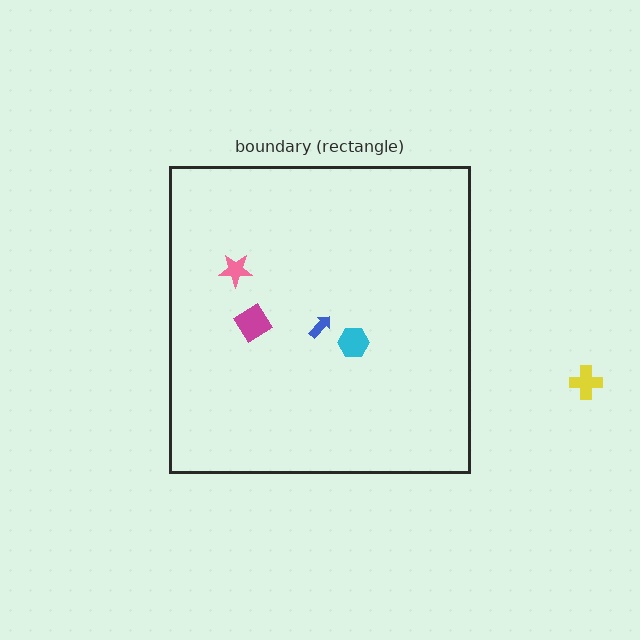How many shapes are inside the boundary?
4 inside, 1 outside.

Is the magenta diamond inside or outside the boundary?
Inside.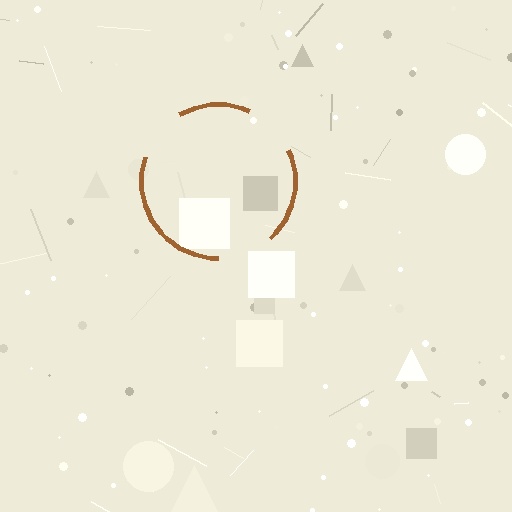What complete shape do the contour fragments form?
The contour fragments form a circle.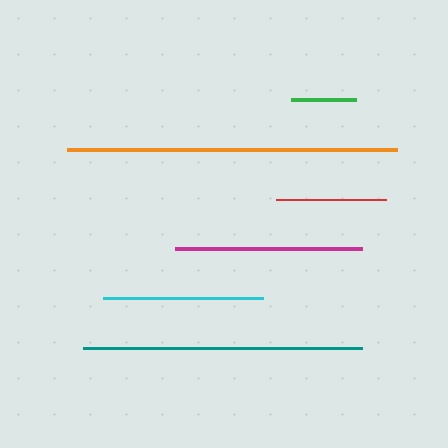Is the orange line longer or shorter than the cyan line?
The orange line is longer than the cyan line.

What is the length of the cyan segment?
The cyan segment is approximately 161 pixels long.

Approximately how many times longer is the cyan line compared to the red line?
The cyan line is approximately 1.5 times the length of the red line.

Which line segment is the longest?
The orange line is the longest at approximately 330 pixels.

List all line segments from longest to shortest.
From longest to shortest: orange, teal, magenta, cyan, red, green.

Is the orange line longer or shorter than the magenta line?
The orange line is longer than the magenta line.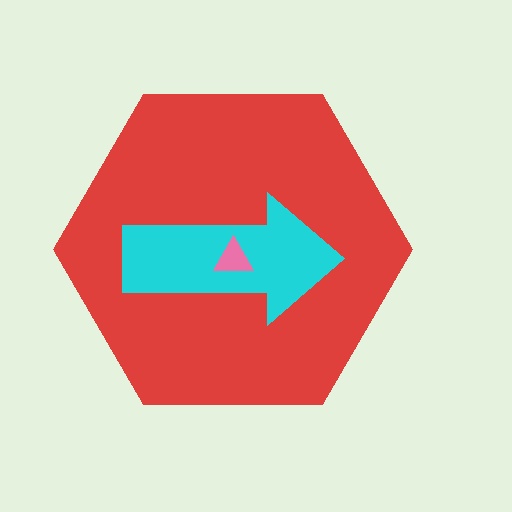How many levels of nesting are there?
3.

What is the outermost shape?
The red hexagon.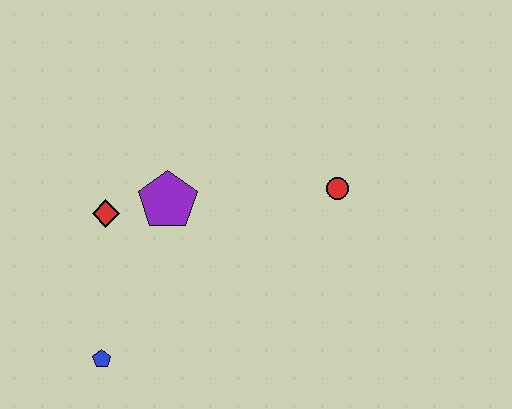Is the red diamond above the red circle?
No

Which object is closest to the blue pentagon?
The red diamond is closest to the blue pentagon.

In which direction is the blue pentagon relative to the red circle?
The blue pentagon is to the left of the red circle.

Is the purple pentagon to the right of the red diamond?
Yes